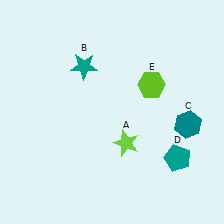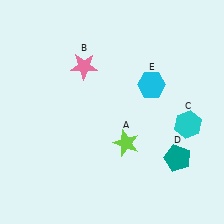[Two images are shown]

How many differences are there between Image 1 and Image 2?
There are 3 differences between the two images.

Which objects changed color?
B changed from teal to pink. C changed from teal to cyan. E changed from lime to cyan.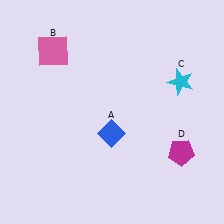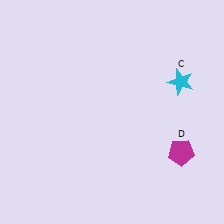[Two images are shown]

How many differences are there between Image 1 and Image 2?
There are 2 differences between the two images.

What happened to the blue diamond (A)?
The blue diamond (A) was removed in Image 2. It was in the bottom-left area of Image 1.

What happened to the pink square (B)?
The pink square (B) was removed in Image 2. It was in the top-left area of Image 1.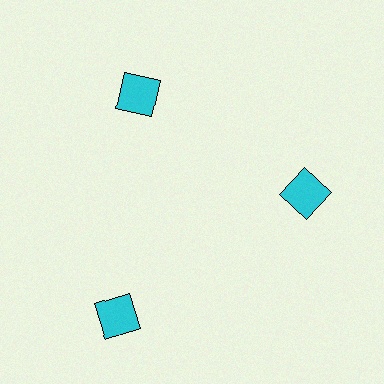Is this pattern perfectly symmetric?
No. The 3 cyan squares are arranged in a ring, but one element near the 7 o'clock position is pushed outward from the center, breaking the 3-fold rotational symmetry.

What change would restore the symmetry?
The symmetry would be restored by moving it inward, back onto the ring so that all 3 squares sit at equal angles and equal distance from the center.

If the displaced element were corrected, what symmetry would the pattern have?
It would have 3-fold rotational symmetry — the pattern would map onto itself every 120 degrees.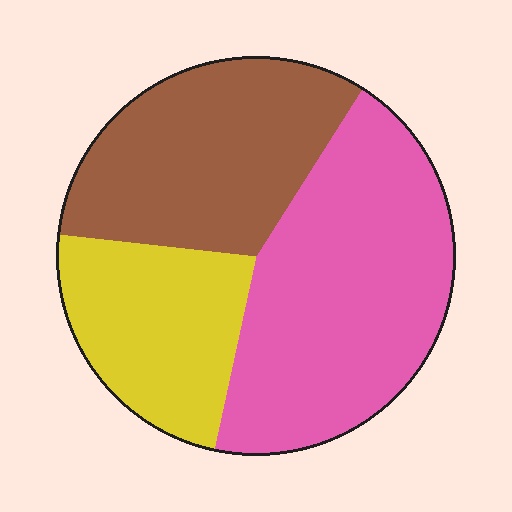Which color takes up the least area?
Yellow, at roughly 25%.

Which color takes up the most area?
Pink, at roughly 45%.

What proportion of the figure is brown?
Brown takes up about one third (1/3) of the figure.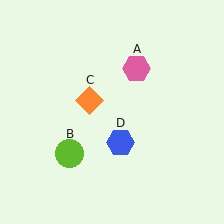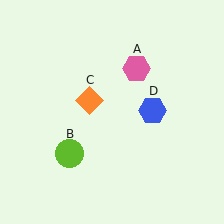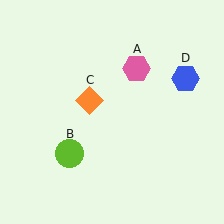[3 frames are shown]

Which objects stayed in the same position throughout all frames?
Pink hexagon (object A) and lime circle (object B) and orange diamond (object C) remained stationary.